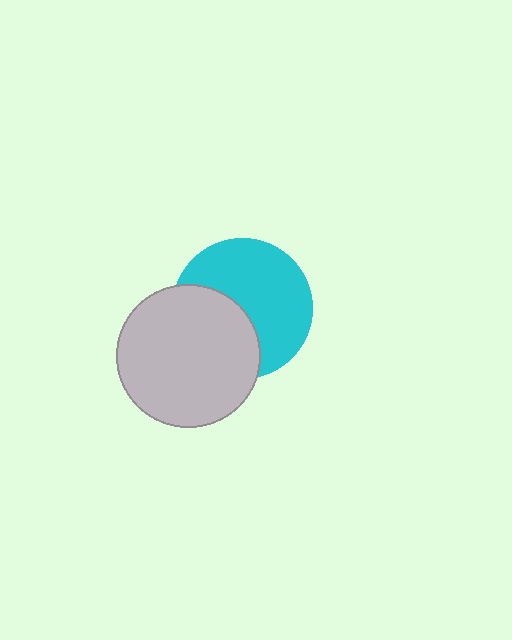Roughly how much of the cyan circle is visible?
About half of it is visible (roughly 60%).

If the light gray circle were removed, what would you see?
You would see the complete cyan circle.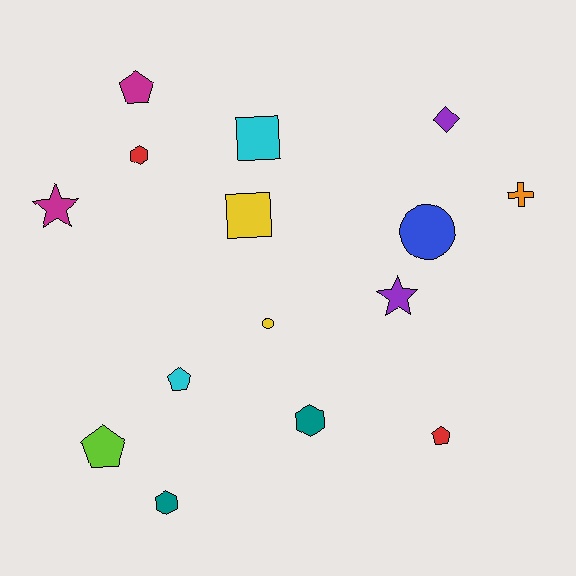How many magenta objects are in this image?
There are 2 magenta objects.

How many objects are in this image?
There are 15 objects.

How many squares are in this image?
There are 2 squares.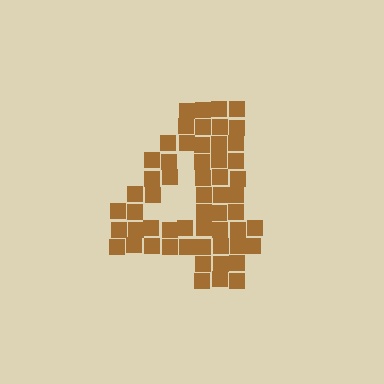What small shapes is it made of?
It is made of small squares.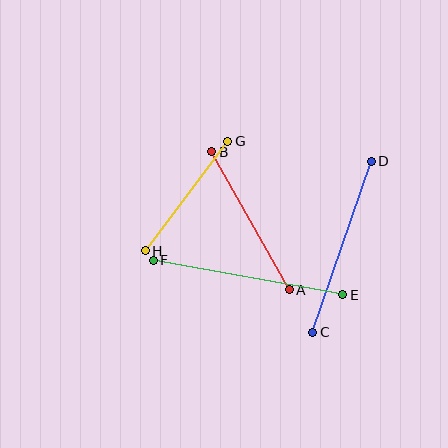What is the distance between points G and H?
The distance is approximately 137 pixels.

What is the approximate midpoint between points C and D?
The midpoint is at approximately (342, 247) pixels.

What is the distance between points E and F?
The distance is approximately 193 pixels.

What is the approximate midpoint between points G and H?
The midpoint is at approximately (187, 196) pixels.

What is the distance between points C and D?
The distance is approximately 181 pixels.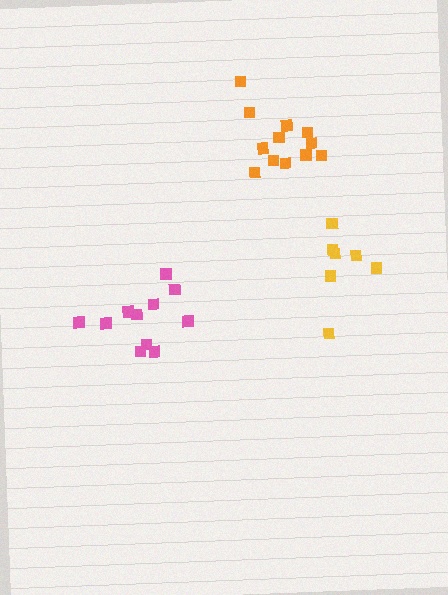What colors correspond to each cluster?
The clusters are colored: pink, yellow, orange.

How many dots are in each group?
Group 1: 11 dots, Group 2: 7 dots, Group 3: 12 dots (30 total).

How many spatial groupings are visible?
There are 3 spatial groupings.